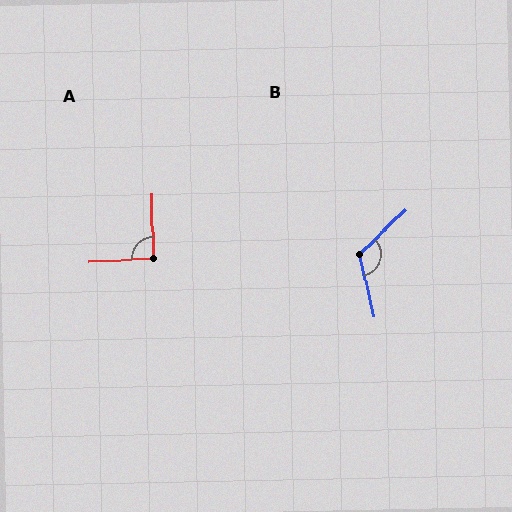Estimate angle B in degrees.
Approximately 120 degrees.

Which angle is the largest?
B, at approximately 120 degrees.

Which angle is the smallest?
A, at approximately 92 degrees.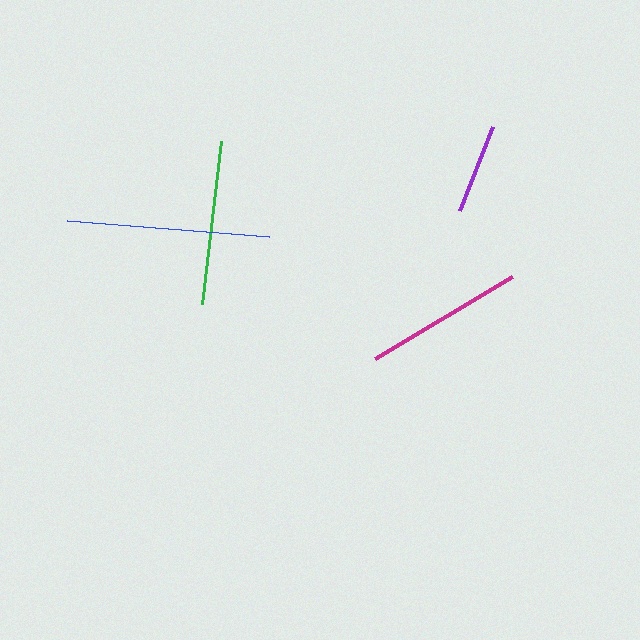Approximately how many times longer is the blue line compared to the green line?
The blue line is approximately 1.2 times the length of the green line.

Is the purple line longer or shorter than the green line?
The green line is longer than the purple line.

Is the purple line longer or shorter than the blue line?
The blue line is longer than the purple line.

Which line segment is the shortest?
The purple line is the shortest at approximately 90 pixels.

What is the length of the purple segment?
The purple segment is approximately 90 pixels long.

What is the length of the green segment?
The green segment is approximately 164 pixels long.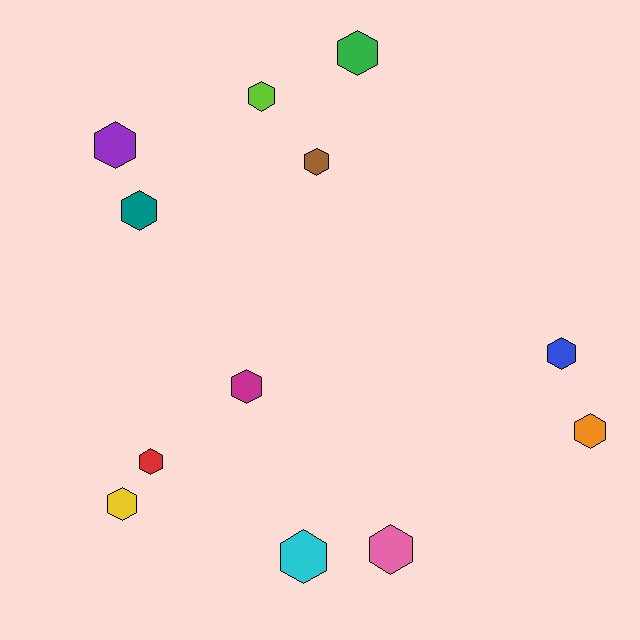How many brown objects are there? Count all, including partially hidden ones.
There is 1 brown object.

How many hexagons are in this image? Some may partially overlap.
There are 12 hexagons.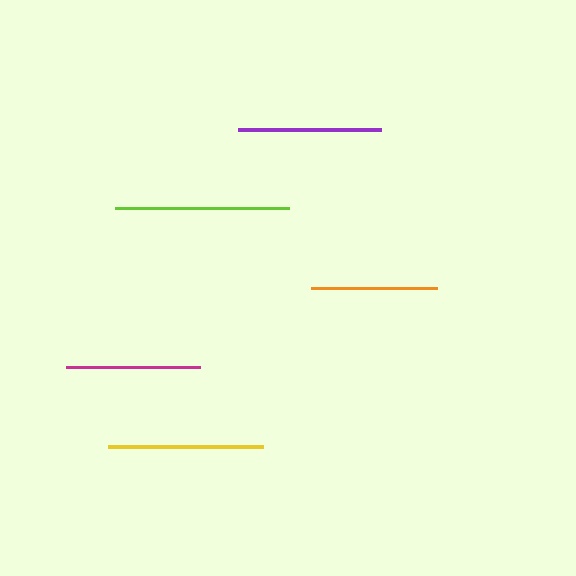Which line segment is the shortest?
The orange line is the shortest at approximately 126 pixels.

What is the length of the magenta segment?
The magenta segment is approximately 134 pixels long.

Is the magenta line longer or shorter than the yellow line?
The yellow line is longer than the magenta line.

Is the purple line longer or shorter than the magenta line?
The purple line is longer than the magenta line.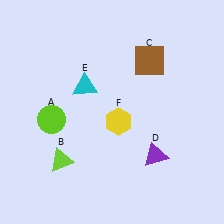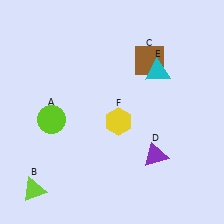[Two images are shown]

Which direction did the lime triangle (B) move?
The lime triangle (B) moved down.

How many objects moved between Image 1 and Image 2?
2 objects moved between the two images.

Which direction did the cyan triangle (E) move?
The cyan triangle (E) moved right.